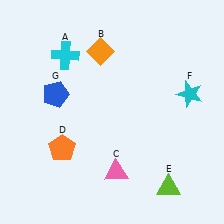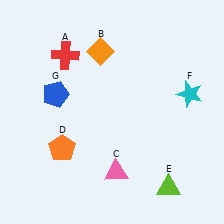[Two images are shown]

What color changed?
The cross (A) changed from cyan in Image 1 to red in Image 2.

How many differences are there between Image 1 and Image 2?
There is 1 difference between the two images.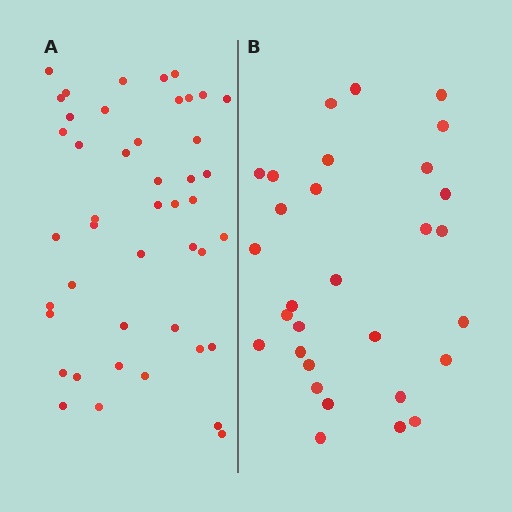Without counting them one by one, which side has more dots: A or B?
Region A (the left region) has more dots.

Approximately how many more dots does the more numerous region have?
Region A has approximately 15 more dots than region B.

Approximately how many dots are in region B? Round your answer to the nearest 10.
About 30 dots.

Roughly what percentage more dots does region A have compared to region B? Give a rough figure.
About 50% more.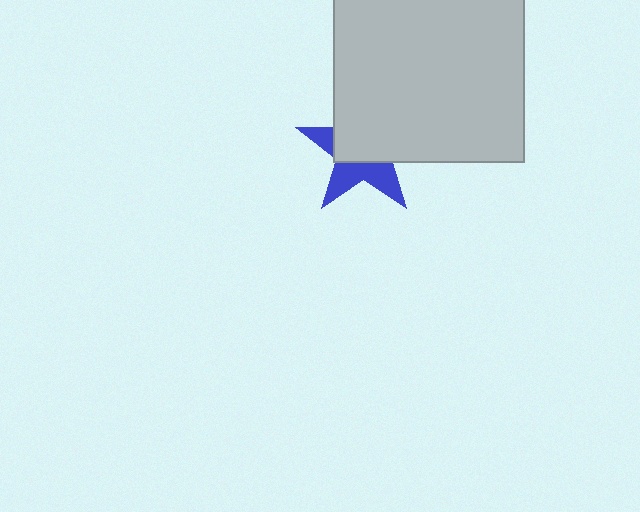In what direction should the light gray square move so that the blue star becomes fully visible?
The light gray square should move toward the upper-right. That is the shortest direction to clear the overlap and leave the blue star fully visible.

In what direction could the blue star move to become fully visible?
The blue star could move toward the lower-left. That would shift it out from behind the light gray square entirely.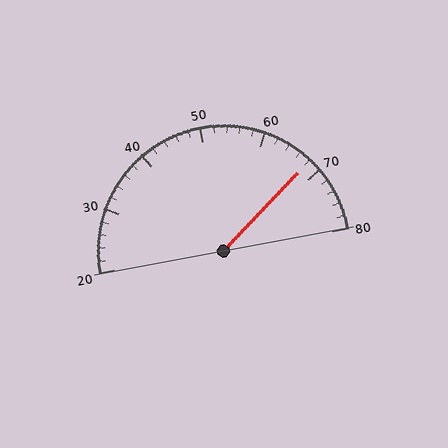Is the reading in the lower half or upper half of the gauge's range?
The reading is in the upper half of the range (20 to 80).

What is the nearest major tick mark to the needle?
The nearest major tick mark is 70.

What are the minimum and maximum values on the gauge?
The gauge ranges from 20 to 80.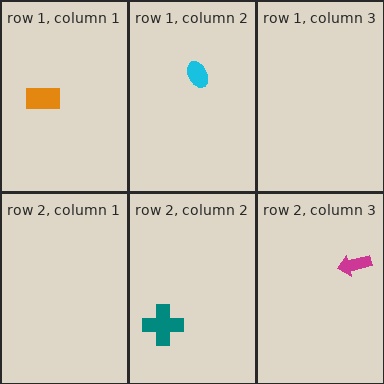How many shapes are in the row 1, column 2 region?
1.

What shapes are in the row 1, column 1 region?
The orange rectangle.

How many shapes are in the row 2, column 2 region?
1.